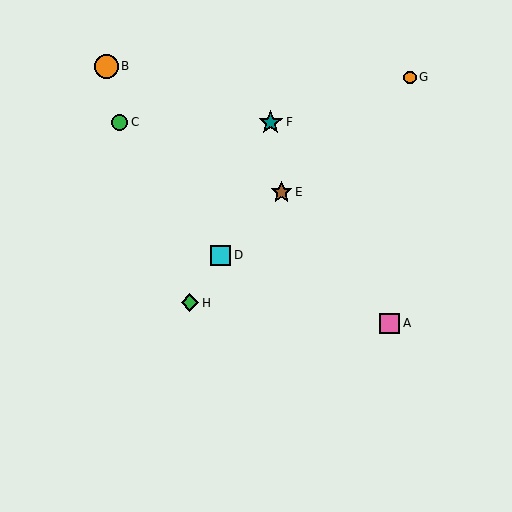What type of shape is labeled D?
Shape D is a cyan square.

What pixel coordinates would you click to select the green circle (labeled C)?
Click at (120, 122) to select the green circle C.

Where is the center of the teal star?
The center of the teal star is at (271, 122).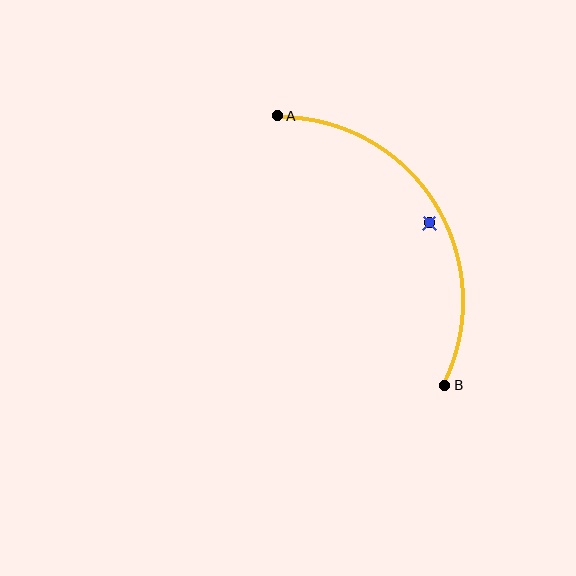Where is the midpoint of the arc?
The arc midpoint is the point on the curve farthest from the straight line joining A and B. It sits to the right of that line.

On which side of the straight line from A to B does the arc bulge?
The arc bulges to the right of the straight line connecting A and B.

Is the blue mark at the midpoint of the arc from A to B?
No — the blue mark does not lie on the arc at all. It sits slightly inside the curve.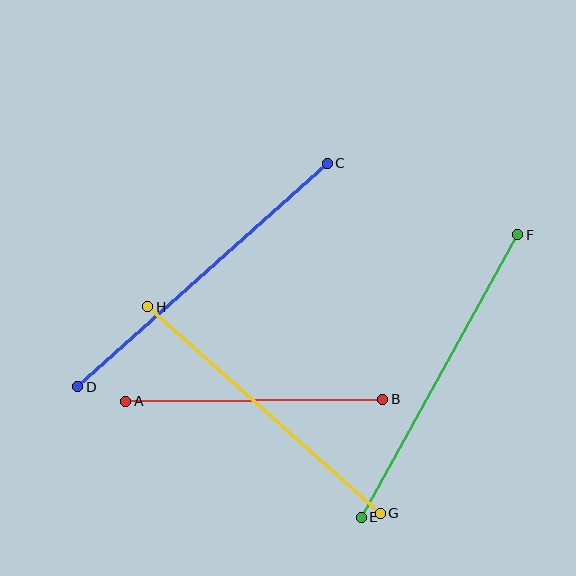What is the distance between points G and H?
The distance is approximately 311 pixels.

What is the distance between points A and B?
The distance is approximately 257 pixels.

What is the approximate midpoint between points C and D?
The midpoint is at approximately (203, 275) pixels.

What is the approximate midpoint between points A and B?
The midpoint is at approximately (254, 400) pixels.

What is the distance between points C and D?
The distance is approximately 335 pixels.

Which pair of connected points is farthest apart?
Points C and D are farthest apart.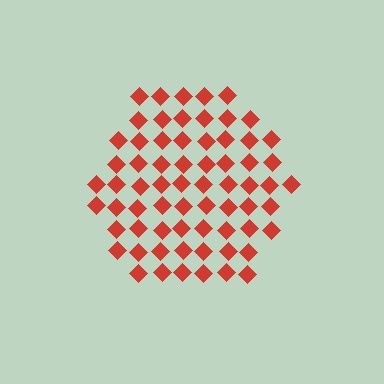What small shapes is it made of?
It is made of small diamonds.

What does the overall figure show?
The overall figure shows a hexagon.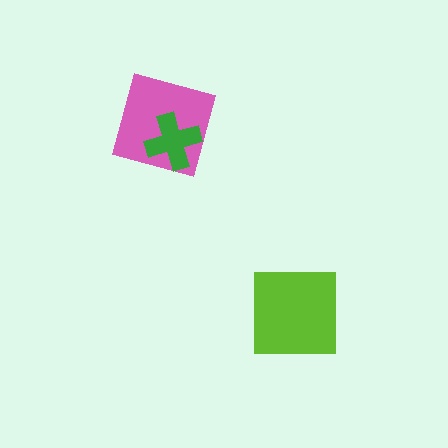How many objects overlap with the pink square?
1 object overlaps with the pink square.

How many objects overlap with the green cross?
1 object overlaps with the green cross.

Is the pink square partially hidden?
Yes, it is partially covered by another shape.